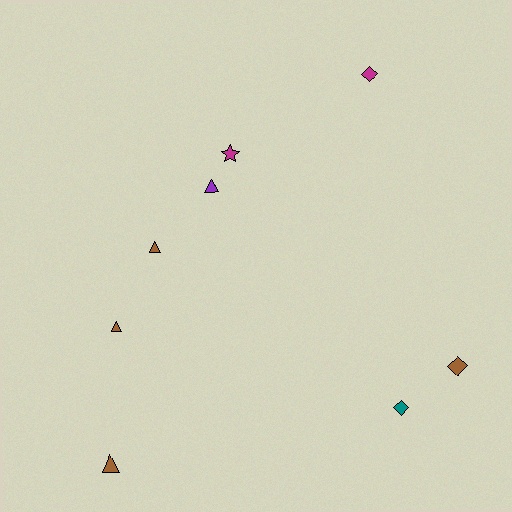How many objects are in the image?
There are 8 objects.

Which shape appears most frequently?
Triangle, with 4 objects.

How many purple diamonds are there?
There are no purple diamonds.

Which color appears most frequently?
Brown, with 4 objects.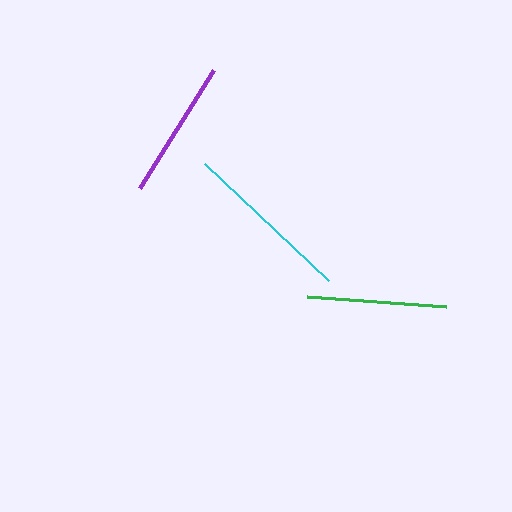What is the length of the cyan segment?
The cyan segment is approximately 171 pixels long.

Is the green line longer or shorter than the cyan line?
The cyan line is longer than the green line.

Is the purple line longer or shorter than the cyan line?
The cyan line is longer than the purple line.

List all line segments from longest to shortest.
From longest to shortest: cyan, green, purple.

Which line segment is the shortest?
The purple line is the shortest at approximately 139 pixels.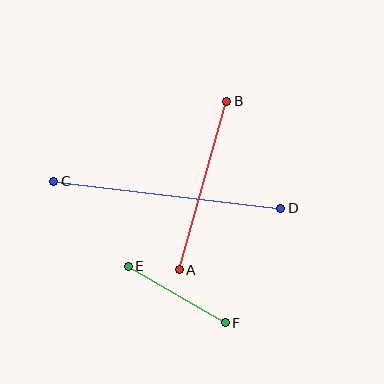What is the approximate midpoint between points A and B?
The midpoint is at approximately (203, 186) pixels.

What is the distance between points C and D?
The distance is approximately 229 pixels.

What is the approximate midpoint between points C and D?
The midpoint is at approximately (167, 195) pixels.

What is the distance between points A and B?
The distance is approximately 175 pixels.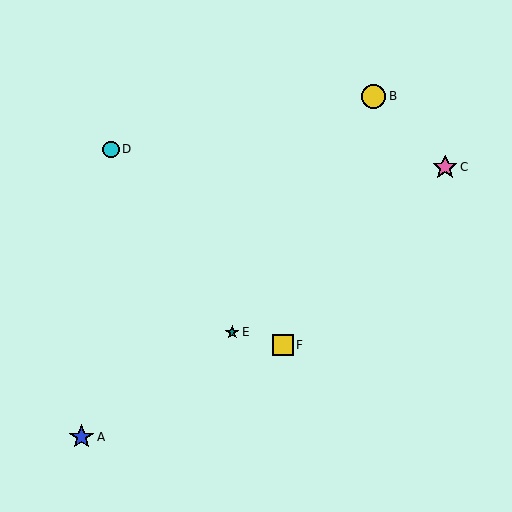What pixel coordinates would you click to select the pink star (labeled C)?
Click at (445, 167) to select the pink star C.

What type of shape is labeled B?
Shape B is a yellow circle.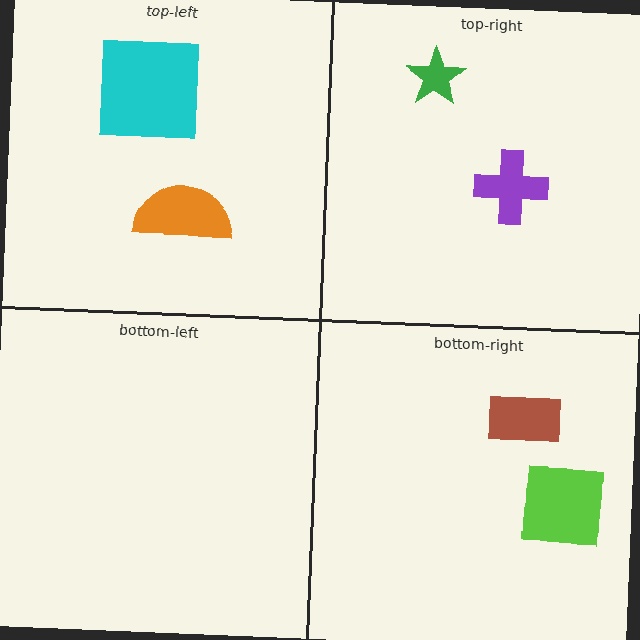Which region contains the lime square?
The bottom-right region.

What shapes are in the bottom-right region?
The brown rectangle, the lime square.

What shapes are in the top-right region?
The purple cross, the green star.